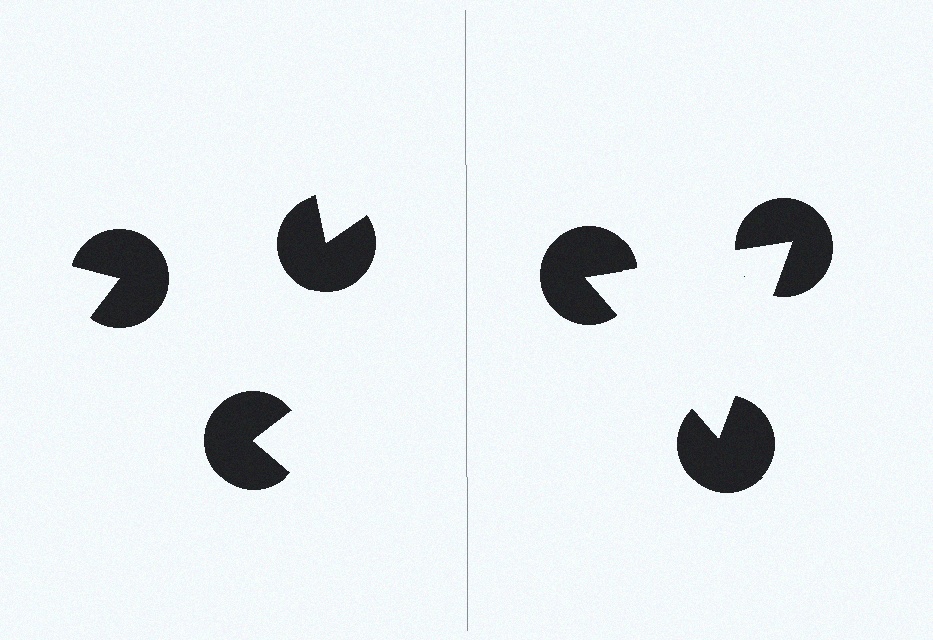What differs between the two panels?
The pac-man discs are positioned identically on both sides; only the wedge orientations differ. On the right they align to a triangle; on the left they are misaligned.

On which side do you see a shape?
An illusory triangle appears on the right side. On the left side the wedge cuts are rotated, so no coherent shape forms.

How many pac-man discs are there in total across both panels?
6 — 3 on each side.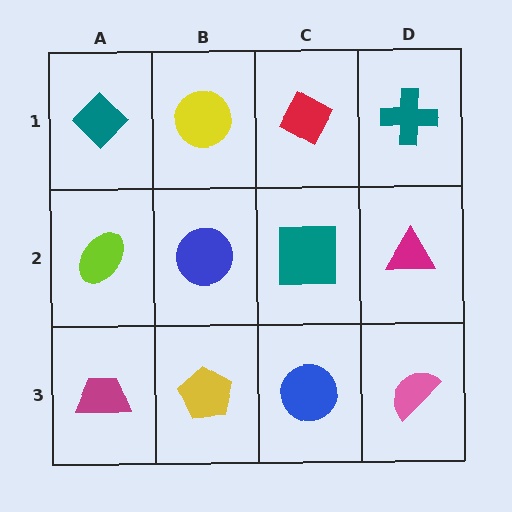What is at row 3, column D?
A pink semicircle.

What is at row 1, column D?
A teal cross.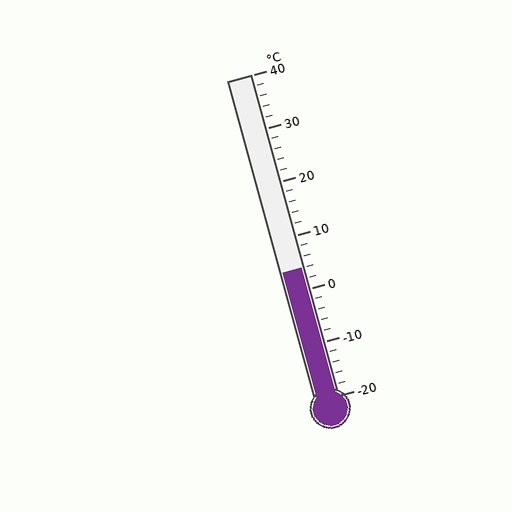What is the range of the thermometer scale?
The thermometer scale ranges from -20°C to 40°C.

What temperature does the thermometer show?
The thermometer shows approximately 4°C.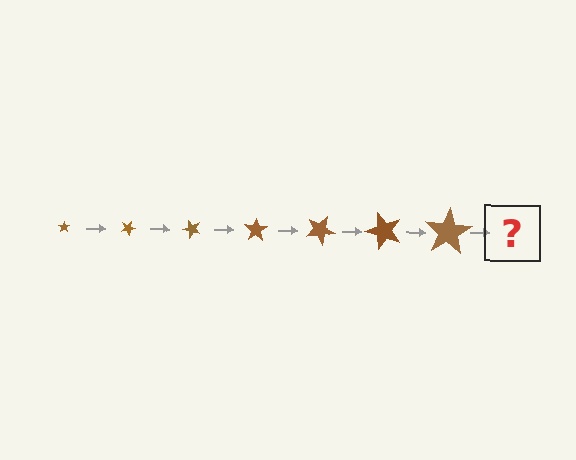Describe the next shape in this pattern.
It should be a star, larger than the previous one and rotated 175 degrees from the start.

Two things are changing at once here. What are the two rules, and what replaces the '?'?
The two rules are that the star grows larger each step and it rotates 25 degrees each step. The '?' should be a star, larger than the previous one and rotated 175 degrees from the start.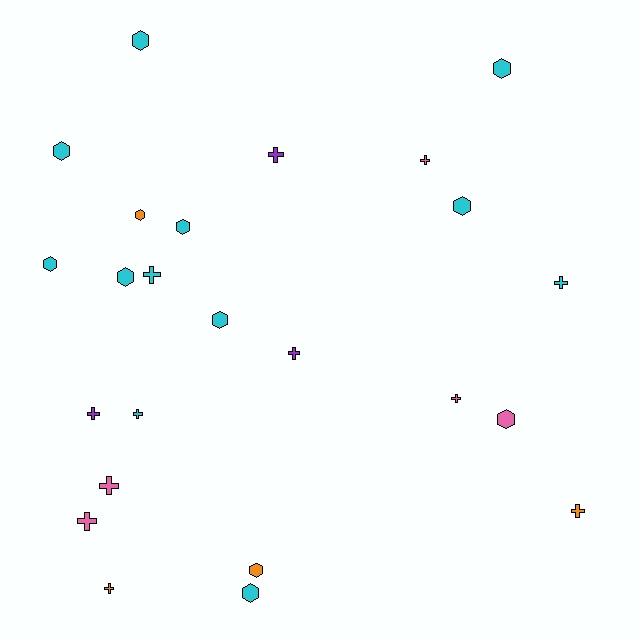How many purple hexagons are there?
There are no purple hexagons.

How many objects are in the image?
There are 24 objects.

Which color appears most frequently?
Cyan, with 12 objects.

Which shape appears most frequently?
Cross, with 12 objects.